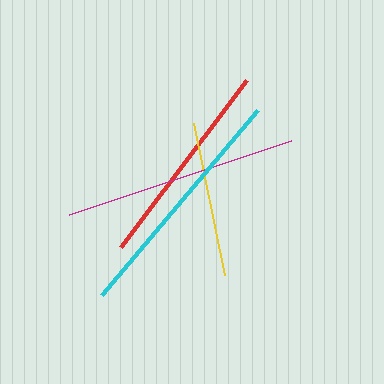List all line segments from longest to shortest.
From longest to shortest: cyan, magenta, red, yellow.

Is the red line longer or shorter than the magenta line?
The magenta line is longer than the red line.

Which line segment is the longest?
The cyan line is the longest at approximately 242 pixels.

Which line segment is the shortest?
The yellow line is the shortest at approximately 155 pixels.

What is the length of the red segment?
The red segment is approximately 209 pixels long.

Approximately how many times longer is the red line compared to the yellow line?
The red line is approximately 1.3 times the length of the yellow line.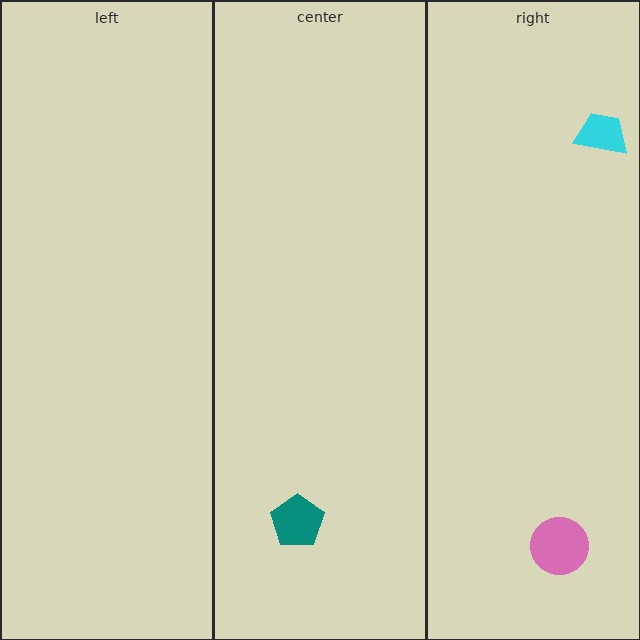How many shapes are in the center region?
1.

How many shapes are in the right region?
2.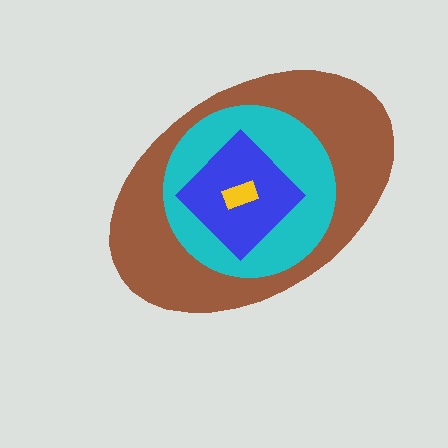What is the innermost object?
The yellow rectangle.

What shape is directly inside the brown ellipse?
The cyan circle.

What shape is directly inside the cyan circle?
The blue diamond.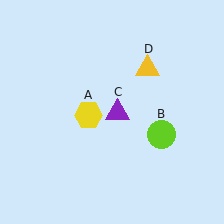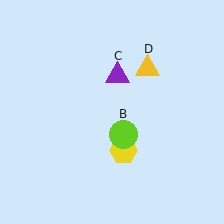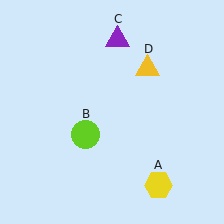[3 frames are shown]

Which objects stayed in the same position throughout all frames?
Yellow triangle (object D) remained stationary.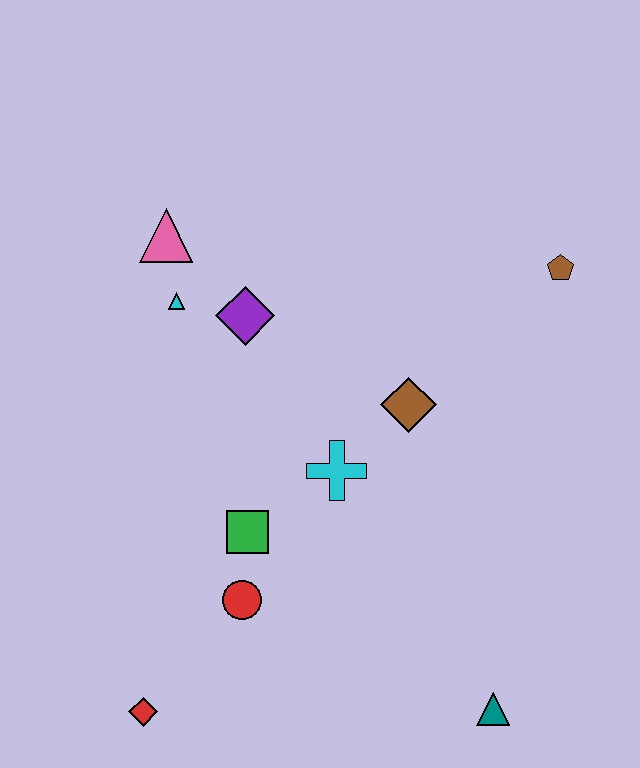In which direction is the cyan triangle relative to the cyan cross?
The cyan triangle is above the cyan cross.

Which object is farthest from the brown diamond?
The red diamond is farthest from the brown diamond.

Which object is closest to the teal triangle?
The red circle is closest to the teal triangle.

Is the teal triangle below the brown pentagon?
Yes